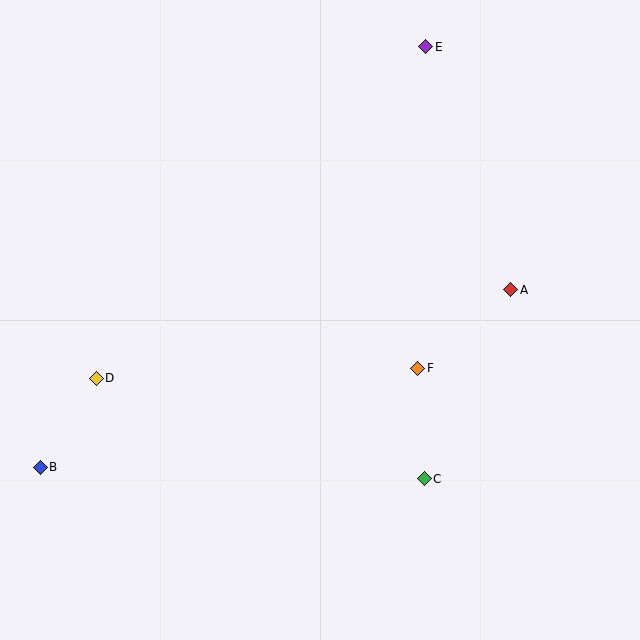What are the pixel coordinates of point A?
Point A is at (511, 290).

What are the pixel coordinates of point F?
Point F is at (418, 368).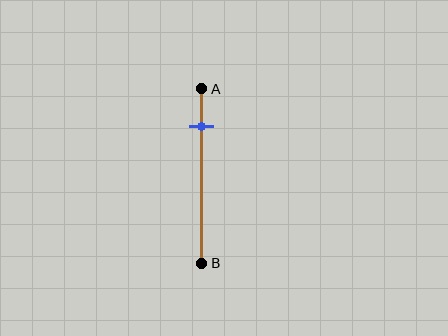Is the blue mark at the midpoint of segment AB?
No, the mark is at about 20% from A, not at the 50% midpoint.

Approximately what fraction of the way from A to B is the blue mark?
The blue mark is approximately 20% of the way from A to B.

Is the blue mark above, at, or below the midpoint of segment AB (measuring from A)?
The blue mark is above the midpoint of segment AB.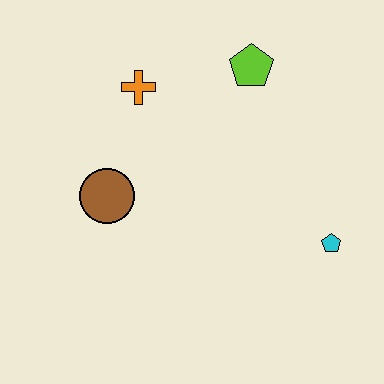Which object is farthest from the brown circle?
The cyan pentagon is farthest from the brown circle.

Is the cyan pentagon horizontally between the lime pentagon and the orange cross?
No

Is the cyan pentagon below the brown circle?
Yes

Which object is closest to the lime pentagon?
The orange cross is closest to the lime pentagon.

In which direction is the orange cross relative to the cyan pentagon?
The orange cross is to the left of the cyan pentagon.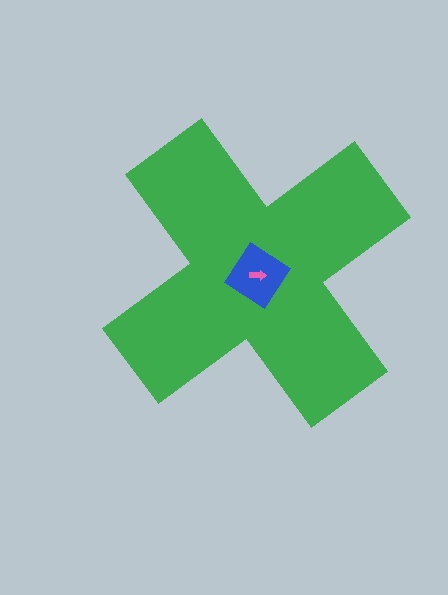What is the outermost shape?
The green cross.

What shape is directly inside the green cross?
The blue diamond.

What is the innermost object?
The pink arrow.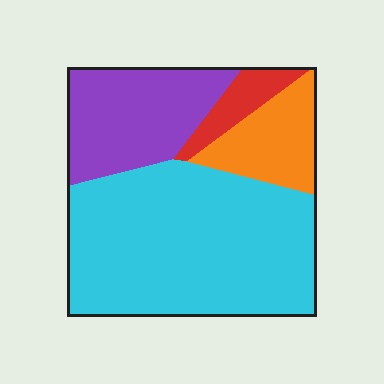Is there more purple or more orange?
Purple.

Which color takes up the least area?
Red, at roughly 5%.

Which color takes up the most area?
Cyan, at roughly 55%.